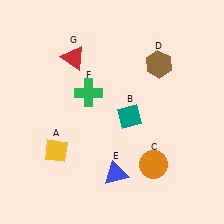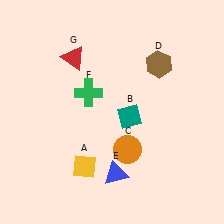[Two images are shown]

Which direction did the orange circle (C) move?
The orange circle (C) moved left.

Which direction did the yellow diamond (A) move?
The yellow diamond (A) moved right.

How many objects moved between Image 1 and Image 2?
2 objects moved between the two images.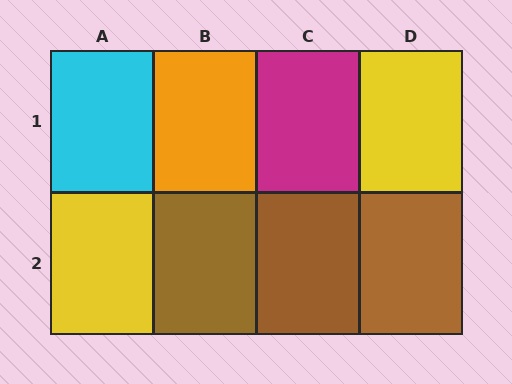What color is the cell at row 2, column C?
Brown.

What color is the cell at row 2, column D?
Brown.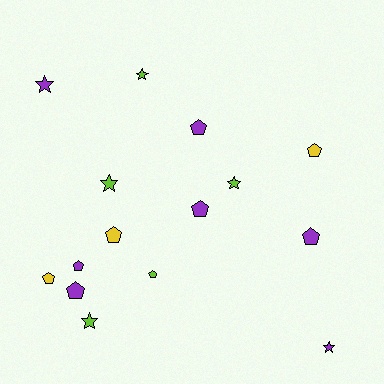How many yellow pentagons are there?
There are 3 yellow pentagons.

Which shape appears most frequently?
Pentagon, with 9 objects.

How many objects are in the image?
There are 15 objects.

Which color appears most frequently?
Purple, with 7 objects.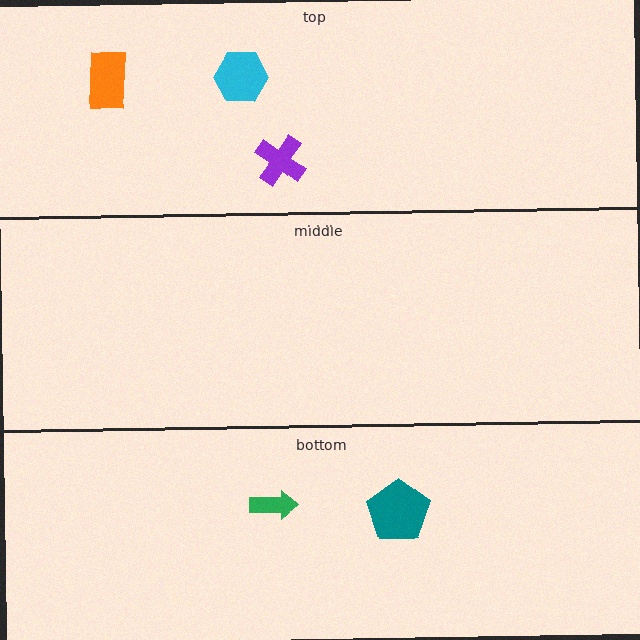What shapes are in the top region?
The cyan hexagon, the purple cross, the orange rectangle.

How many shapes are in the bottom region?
2.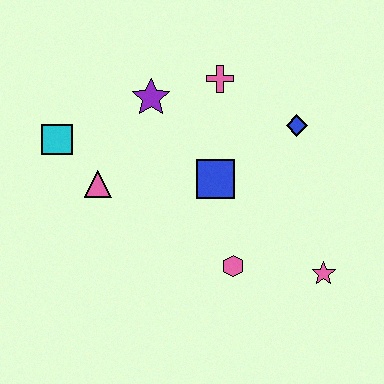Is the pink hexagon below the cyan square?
Yes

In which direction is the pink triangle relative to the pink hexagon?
The pink triangle is to the left of the pink hexagon.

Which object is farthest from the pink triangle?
The pink star is farthest from the pink triangle.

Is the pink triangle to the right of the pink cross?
No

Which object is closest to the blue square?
The pink hexagon is closest to the blue square.